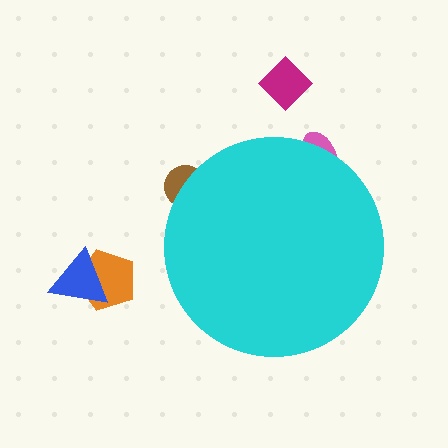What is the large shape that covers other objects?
A cyan circle.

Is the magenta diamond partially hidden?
No, the magenta diamond is fully visible.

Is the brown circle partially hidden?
Yes, the brown circle is partially hidden behind the cyan circle.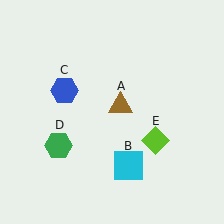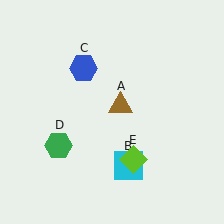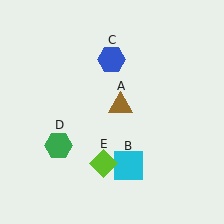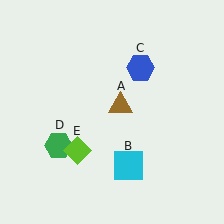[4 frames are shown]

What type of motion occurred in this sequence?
The blue hexagon (object C), lime diamond (object E) rotated clockwise around the center of the scene.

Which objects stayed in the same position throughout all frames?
Brown triangle (object A) and cyan square (object B) and green hexagon (object D) remained stationary.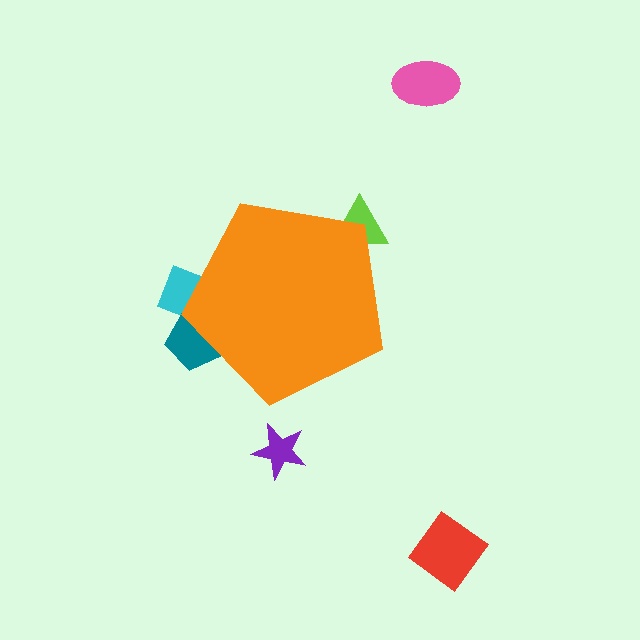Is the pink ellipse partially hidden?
No, the pink ellipse is fully visible.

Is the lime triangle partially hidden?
Yes, the lime triangle is partially hidden behind the orange pentagon.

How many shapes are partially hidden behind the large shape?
3 shapes are partially hidden.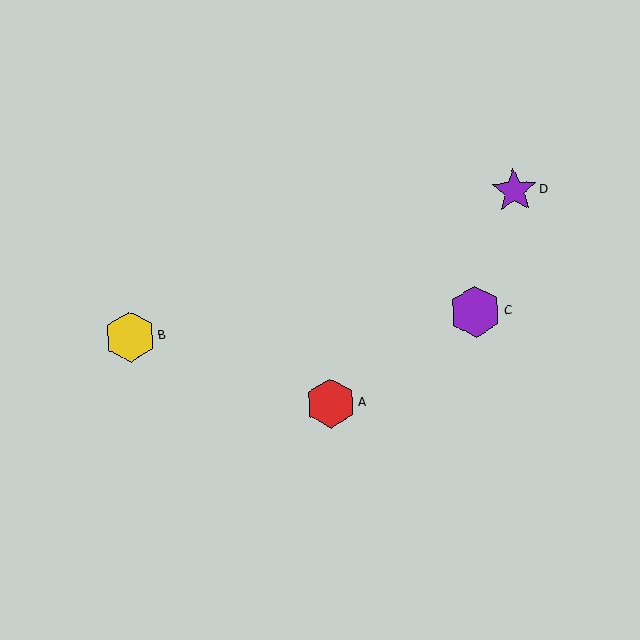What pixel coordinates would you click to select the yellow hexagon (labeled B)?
Click at (130, 337) to select the yellow hexagon B.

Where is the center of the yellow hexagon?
The center of the yellow hexagon is at (130, 337).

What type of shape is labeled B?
Shape B is a yellow hexagon.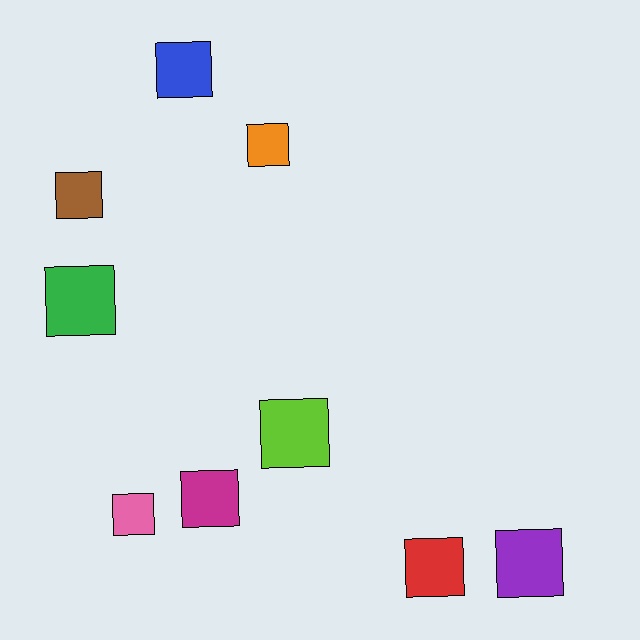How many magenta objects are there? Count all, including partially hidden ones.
There is 1 magenta object.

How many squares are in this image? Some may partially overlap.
There are 9 squares.